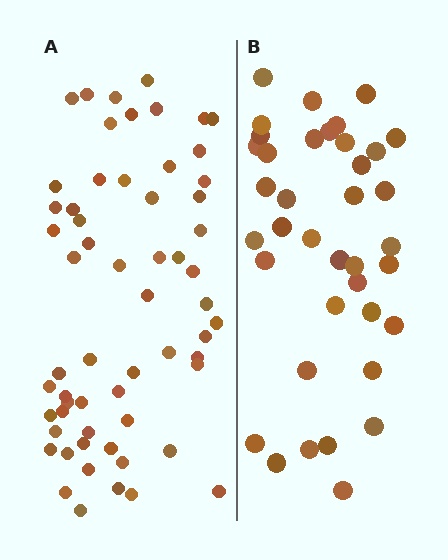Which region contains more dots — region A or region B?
Region A (the left region) has more dots.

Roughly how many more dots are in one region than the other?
Region A has approximately 20 more dots than region B.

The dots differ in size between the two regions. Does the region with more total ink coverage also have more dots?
No. Region B has more total ink coverage because its dots are larger, but region A actually contains more individual dots. Total area can be misleading — the number of items is what matters here.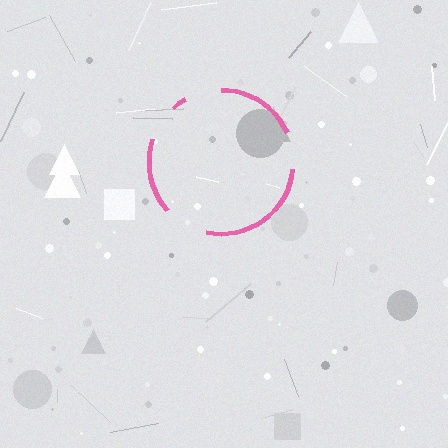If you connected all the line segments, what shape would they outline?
They would outline a circle.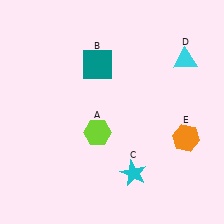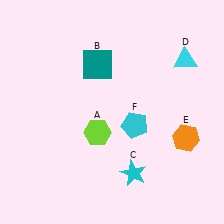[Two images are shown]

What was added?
A cyan pentagon (F) was added in Image 2.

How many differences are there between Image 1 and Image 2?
There is 1 difference between the two images.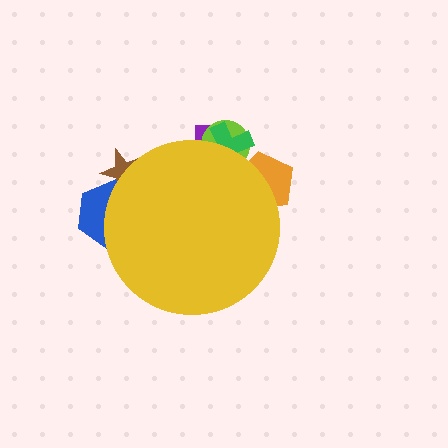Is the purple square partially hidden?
Yes, the purple square is partially hidden behind the yellow circle.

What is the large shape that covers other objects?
A yellow circle.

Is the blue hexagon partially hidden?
Yes, the blue hexagon is partially hidden behind the yellow circle.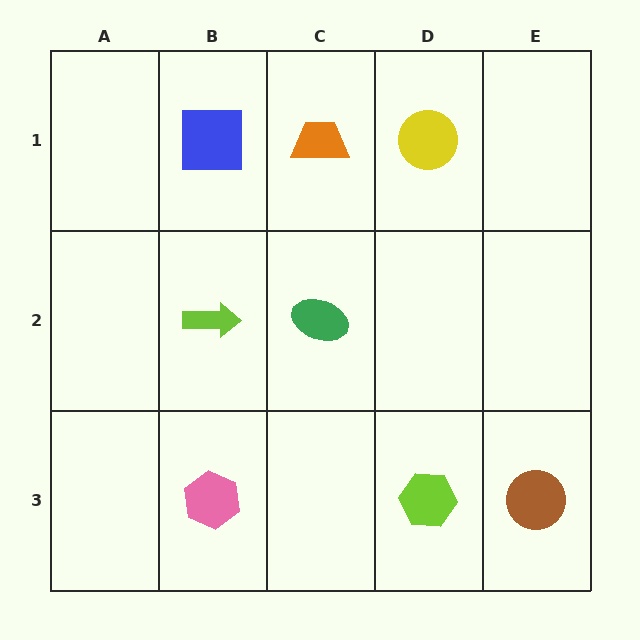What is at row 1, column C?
An orange trapezoid.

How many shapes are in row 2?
2 shapes.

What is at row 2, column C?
A green ellipse.